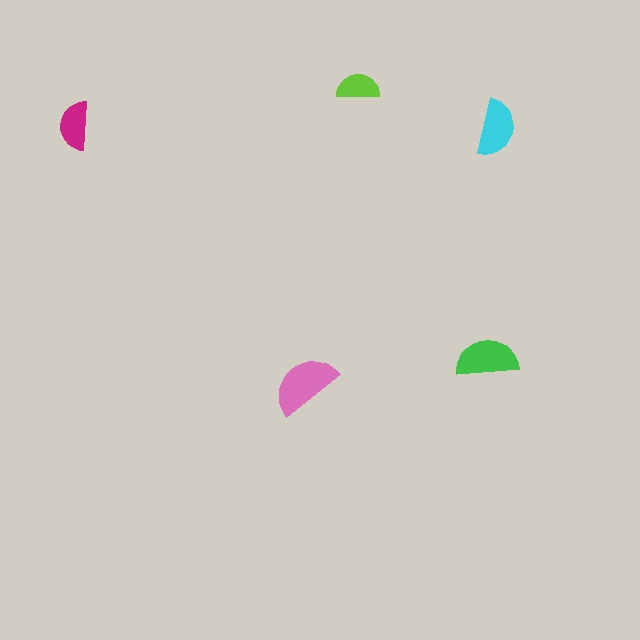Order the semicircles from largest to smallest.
the pink one, the green one, the cyan one, the magenta one, the lime one.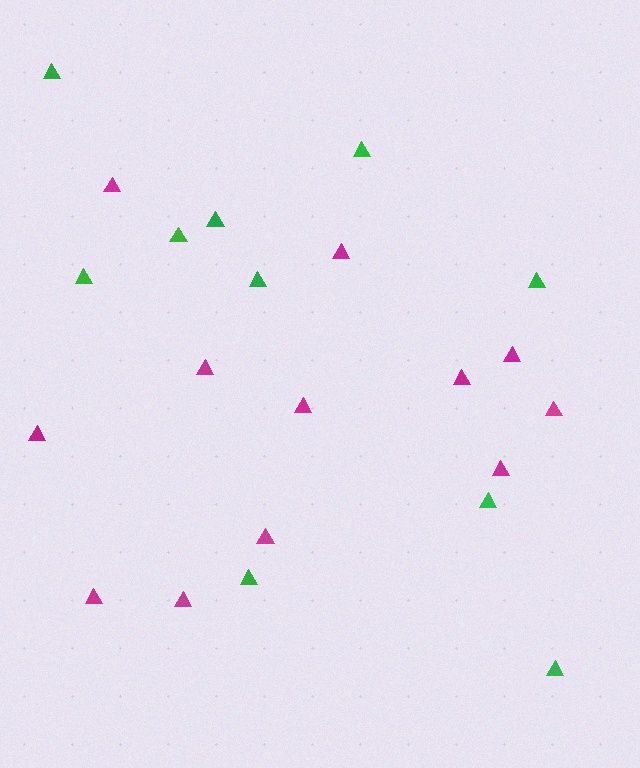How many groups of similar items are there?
There are 2 groups: one group of magenta triangles (12) and one group of green triangles (10).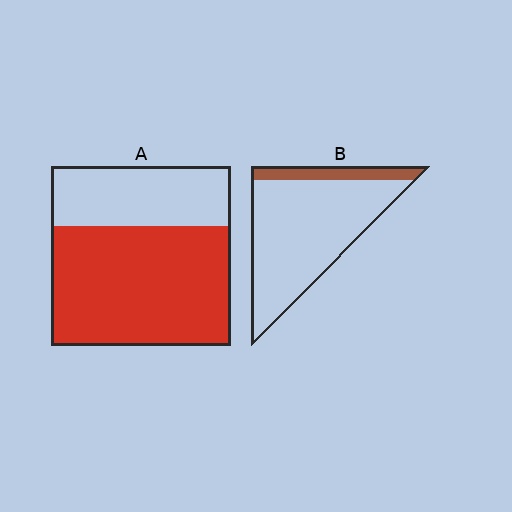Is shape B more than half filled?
No.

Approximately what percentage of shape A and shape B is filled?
A is approximately 65% and B is approximately 15%.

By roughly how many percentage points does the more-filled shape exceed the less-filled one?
By roughly 50 percentage points (A over B).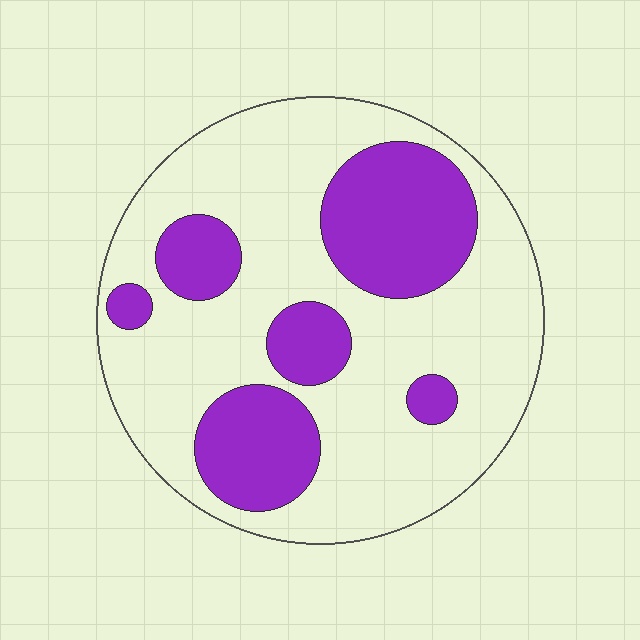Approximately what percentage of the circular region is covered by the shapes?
Approximately 30%.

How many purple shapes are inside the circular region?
6.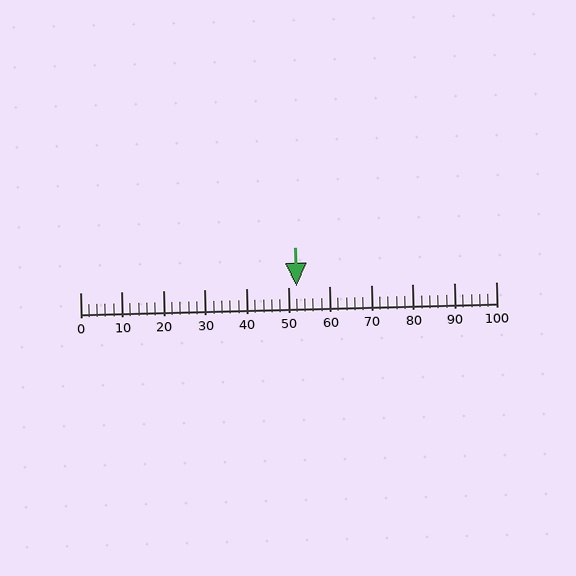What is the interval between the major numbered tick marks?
The major tick marks are spaced 10 units apart.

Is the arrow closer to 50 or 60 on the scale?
The arrow is closer to 50.